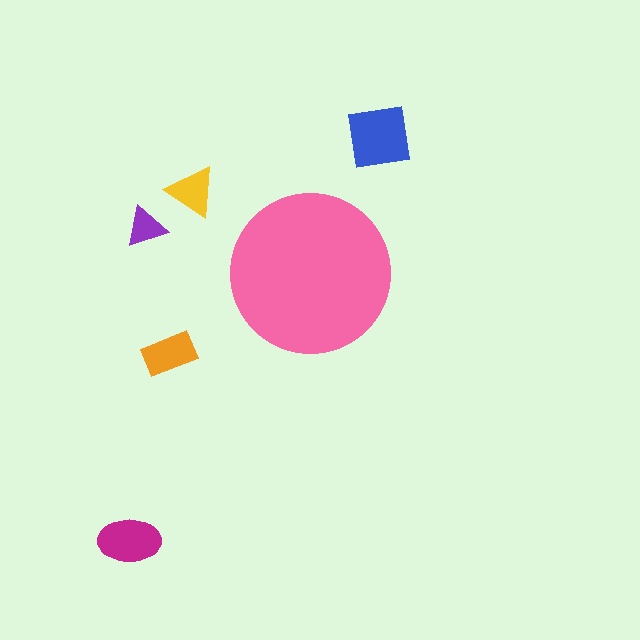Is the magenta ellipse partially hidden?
No, the magenta ellipse is fully visible.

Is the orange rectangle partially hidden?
No, the orange rectangle is fully visible.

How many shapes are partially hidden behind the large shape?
0 shapes are partially hidden.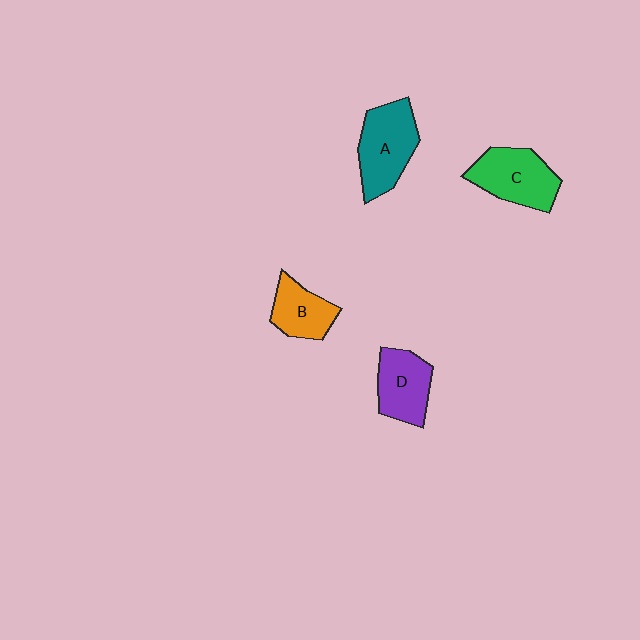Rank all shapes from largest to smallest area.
From largest to smallest: A (teal), C (green), D (purple), B (orange).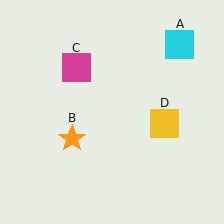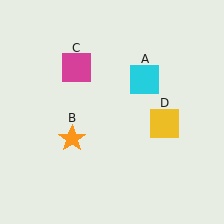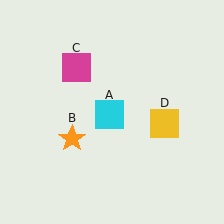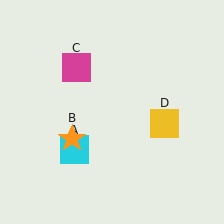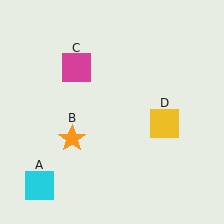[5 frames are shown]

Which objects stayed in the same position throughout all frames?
Orange star (object B) and magenta square (object C) and yellow square (object D) remained stationary.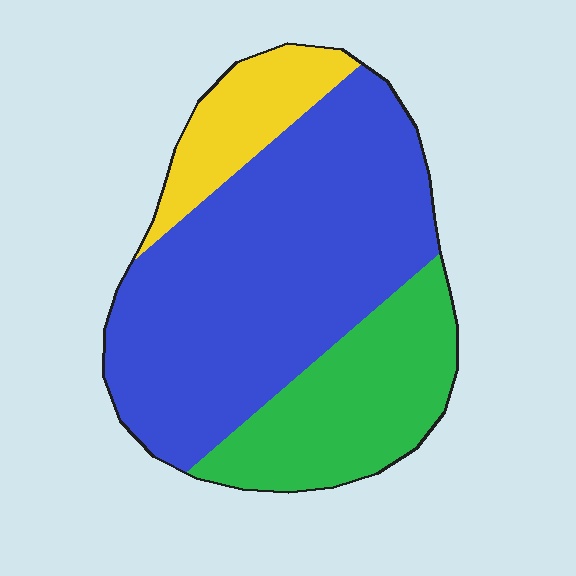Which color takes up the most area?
Blue, at roughly 60%.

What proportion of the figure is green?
Green covers about 25% of the figure.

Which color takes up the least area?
Yellow, at roughly 15%.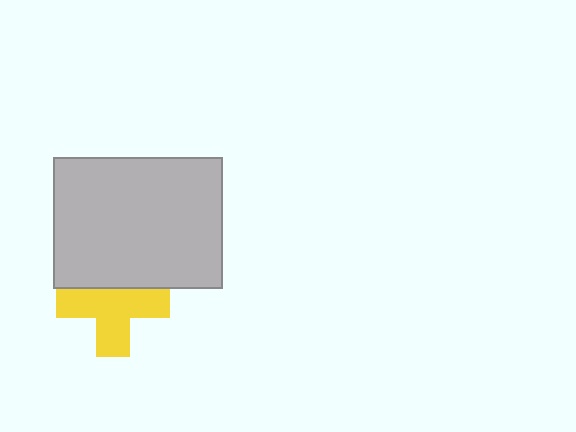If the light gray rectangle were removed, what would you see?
You would see the complete yellow cross.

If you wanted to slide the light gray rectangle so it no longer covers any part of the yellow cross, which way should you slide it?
Slide it up — that is the most direct way to separate the two shapes.